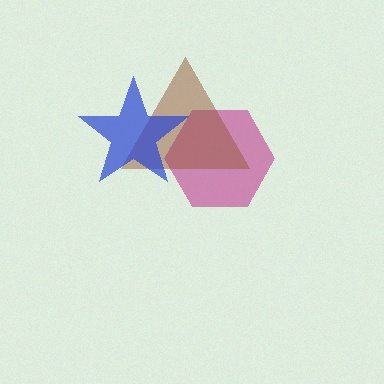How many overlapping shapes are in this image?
There are 3 overlapping shapes in the image.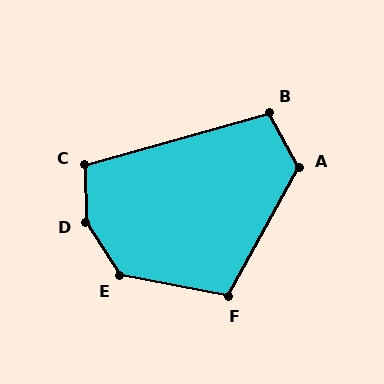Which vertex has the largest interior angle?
D, at approximately 148 degrees.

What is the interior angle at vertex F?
Approximately 108 degrees (obtuse).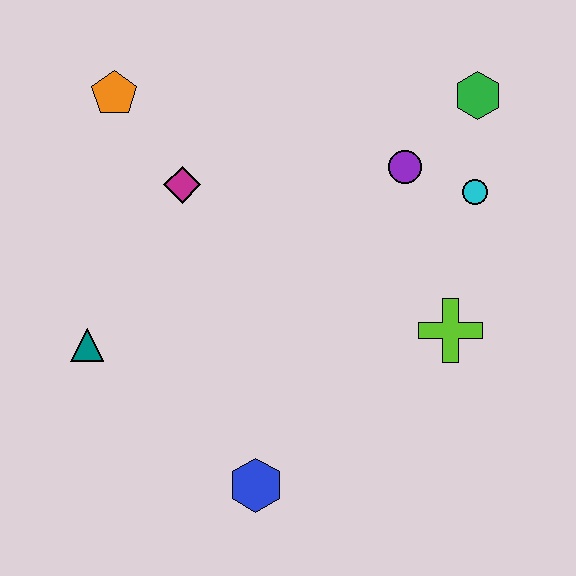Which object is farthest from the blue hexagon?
The green hexagon is farthest from the blue hexagon.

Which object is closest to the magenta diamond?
The orange pentagon is closest to the magenta diamond.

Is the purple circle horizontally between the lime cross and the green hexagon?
No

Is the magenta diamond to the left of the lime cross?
Yes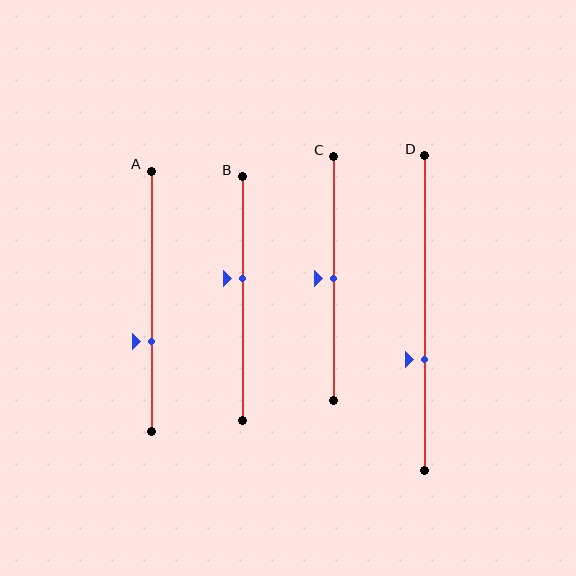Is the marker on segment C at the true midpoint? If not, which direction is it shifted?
Yes, the marker on segment C is at the true midpoint.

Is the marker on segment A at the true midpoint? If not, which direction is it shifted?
No, the marker on segment A is shifted downward by about 15% of the segment length.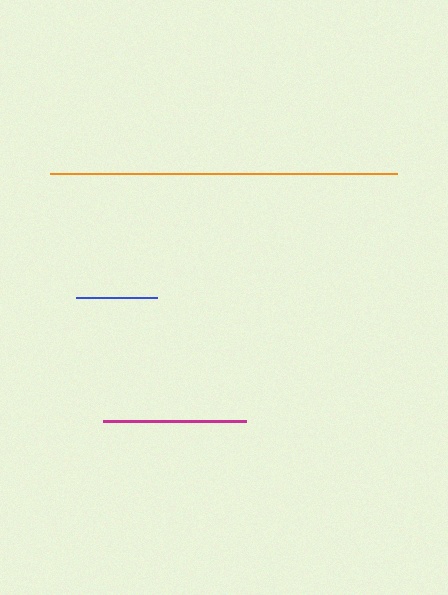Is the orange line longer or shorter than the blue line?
The orange line is longer than the blue line.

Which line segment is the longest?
The orange line is the longest at approximately 347 pixels.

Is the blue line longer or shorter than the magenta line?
The magenta line is longer than the blue line.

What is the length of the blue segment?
The blue segment is approximately 81 pixels long.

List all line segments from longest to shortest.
From longest to shortest: orange, magenta, blue.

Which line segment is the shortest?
The blue line is the shortest at approximately 81 pixels.